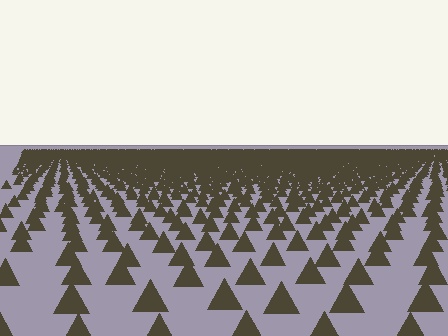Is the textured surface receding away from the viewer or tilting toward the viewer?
The surface is receding away from the viewer. Texture elements get smaller and denser toward the top.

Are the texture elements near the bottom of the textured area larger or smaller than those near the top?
Larger. Near the bottom, elements are closer to the viewer and appear at a bigger on-screen size.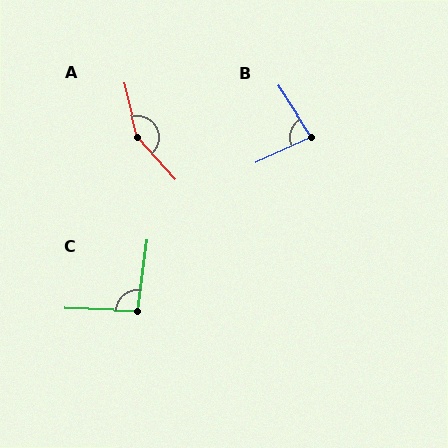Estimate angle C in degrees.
Approximately 95 degrees.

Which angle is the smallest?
B, at approximately 81 degrees.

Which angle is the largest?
A, at approximately 152 degrees.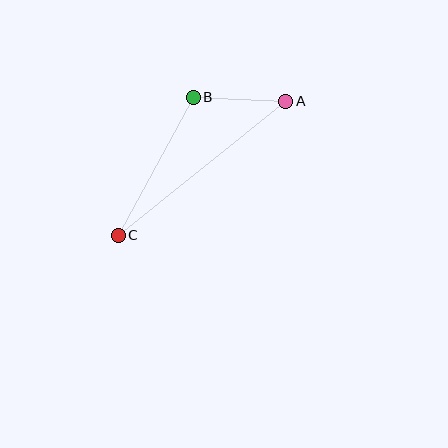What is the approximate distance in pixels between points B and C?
The distance between B and C is approximately 157 pixels.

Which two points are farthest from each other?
Points A and C are farthest from each other.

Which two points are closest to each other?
Points A and B are closest to each other.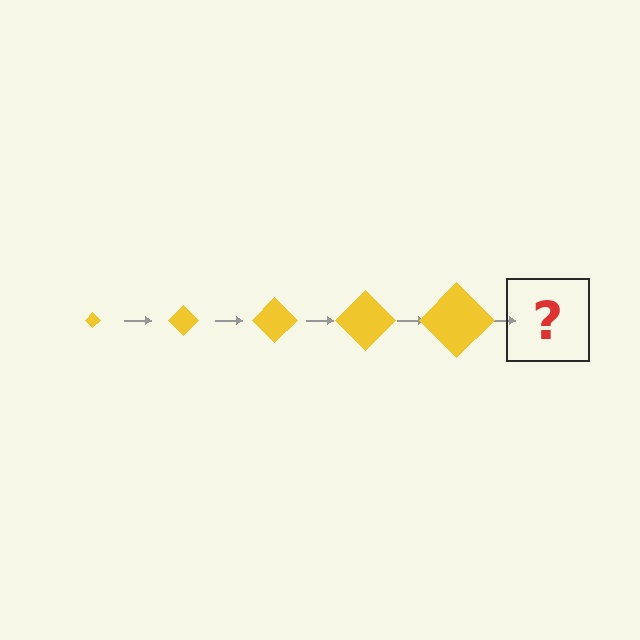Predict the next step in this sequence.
The next step is a yellow diamond, larger than the previous one.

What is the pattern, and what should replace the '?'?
The pattern is that the diamond gets progressively larger each step. The '?' should be a yellow diamond, larger than the previous one.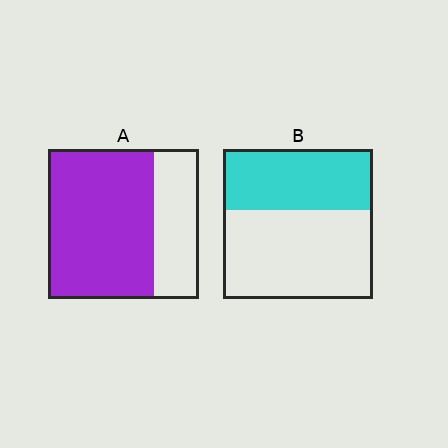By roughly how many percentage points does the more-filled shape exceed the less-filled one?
By roughly 30 percentage points (A over B).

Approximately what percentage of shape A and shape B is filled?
A is approximately 70% and B is approximately 40%.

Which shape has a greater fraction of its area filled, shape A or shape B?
Shape A.